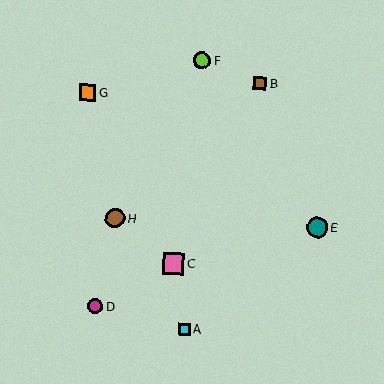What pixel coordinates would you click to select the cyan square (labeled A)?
Click at (184, 329) to select the cyan square A.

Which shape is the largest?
The pink square (labeled C) is the largest.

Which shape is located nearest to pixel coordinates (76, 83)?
The orange square (labeled G) at (88, 93) is nearest to that location.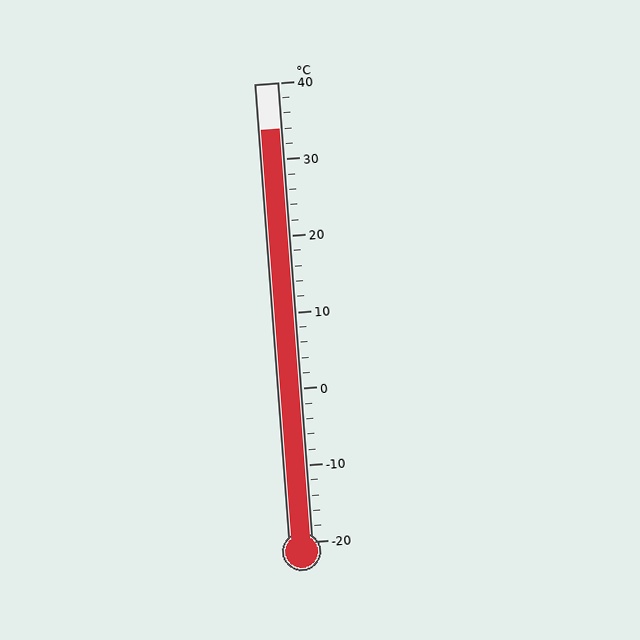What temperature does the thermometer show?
The thermometer shows approximately 34°C.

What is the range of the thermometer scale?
The thermometer scale ranges from -20°C to 40°C.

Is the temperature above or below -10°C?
The temperature is above -10°C.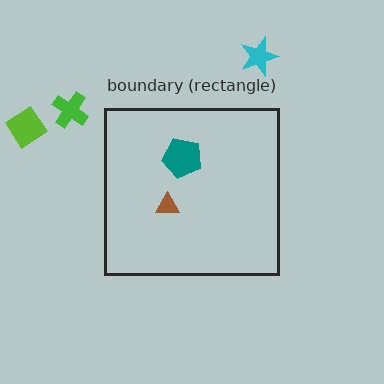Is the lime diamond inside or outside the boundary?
Outside.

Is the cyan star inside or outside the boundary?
Outside.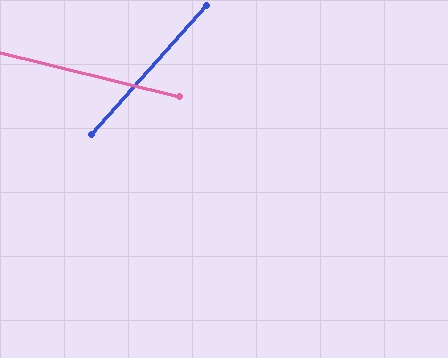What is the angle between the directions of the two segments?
Approximately 63 degrees.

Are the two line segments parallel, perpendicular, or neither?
Neither parallel nor perpendicular — they differ by about 63°.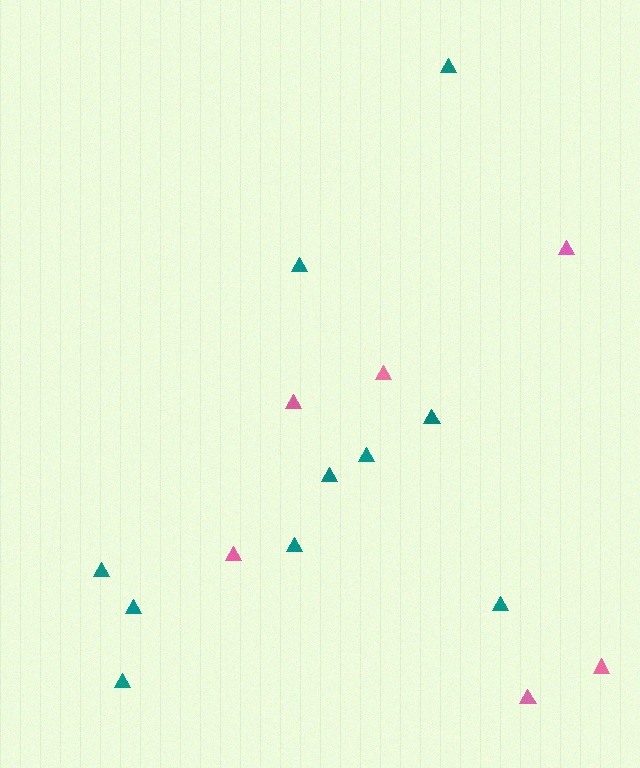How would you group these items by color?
There are 2 groups: one group of pink triangles (6) and one group of teal triangles (10).